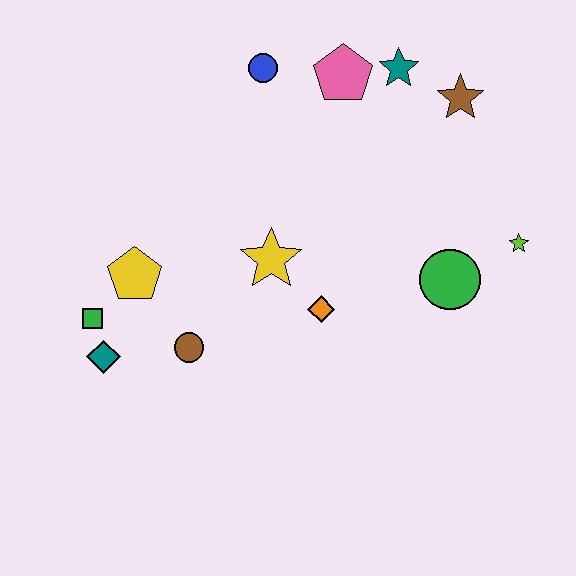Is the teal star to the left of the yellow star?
No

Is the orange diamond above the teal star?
No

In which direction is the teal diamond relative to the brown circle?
The teal diamond is to the left of the brown circle.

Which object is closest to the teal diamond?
The green square is closest to the teal diamond.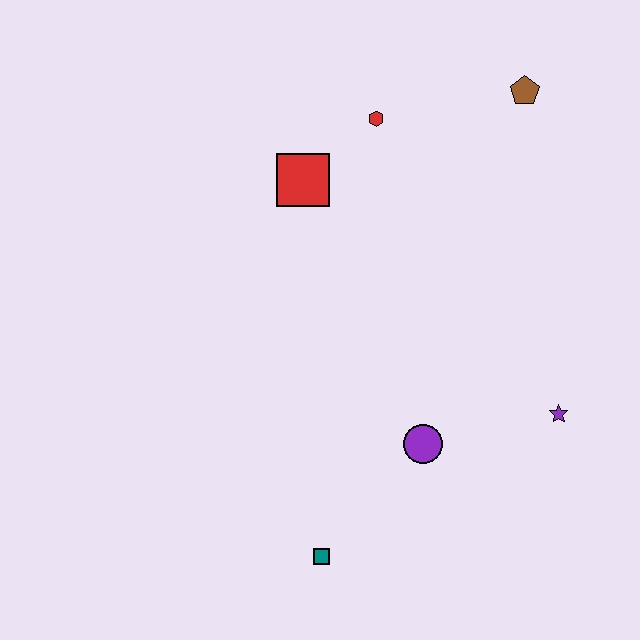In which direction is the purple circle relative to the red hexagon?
The purple circle is below the red hexagon.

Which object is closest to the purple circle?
The purple star is closest to the purple circle.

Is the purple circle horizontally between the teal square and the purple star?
Yes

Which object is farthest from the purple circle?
The brown pentagon is farthest from the purple circle.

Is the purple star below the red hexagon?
Yes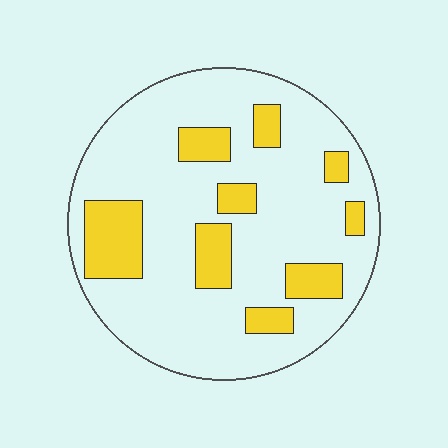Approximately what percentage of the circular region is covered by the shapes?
Approximately 20%.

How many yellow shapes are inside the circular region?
9.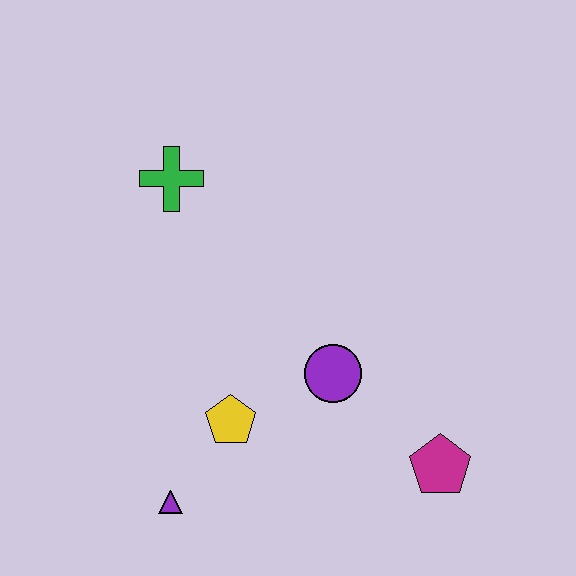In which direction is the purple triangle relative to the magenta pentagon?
The purple triangle is to the left of the magenta pentagon.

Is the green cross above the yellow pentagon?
Yes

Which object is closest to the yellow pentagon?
The purple triangle is closest to the yellow pentagon.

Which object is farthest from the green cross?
The magenta pentagon is farthest from the green cross.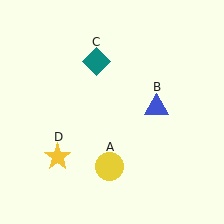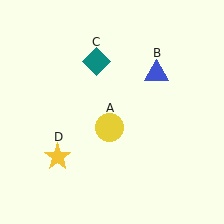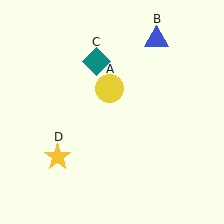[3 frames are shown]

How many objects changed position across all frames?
2 objects changed position: yellow circle (object A), blue triangle (object B).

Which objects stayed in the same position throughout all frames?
Teal diamond (object C) and yellow star (object D) remained stationary.